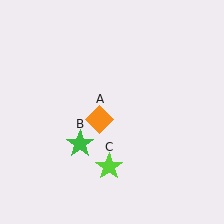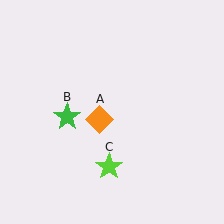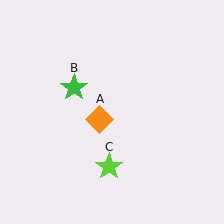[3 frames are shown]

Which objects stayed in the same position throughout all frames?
Orange diamond (object A) and lime star (object C) remained stationary.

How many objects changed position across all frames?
1 object changed position: green star (object B).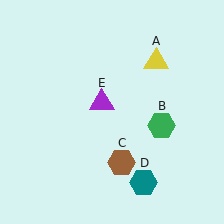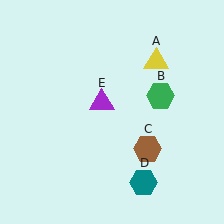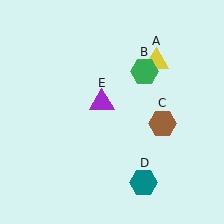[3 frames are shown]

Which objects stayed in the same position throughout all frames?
Yellow triangle (object A) and teal hexagon (object D) and purple triangle (object E) remained stationary.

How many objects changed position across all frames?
2 objects changed position: green hexagon (object B), brown hexagon (object C).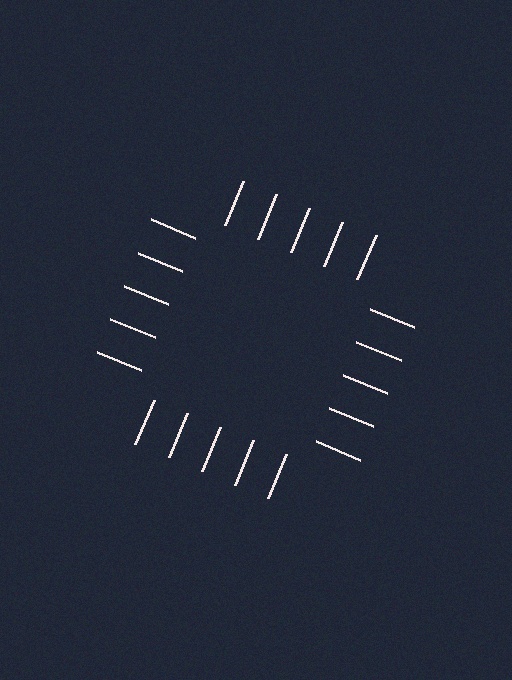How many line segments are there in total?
20 — 5 along each of the 4 edges.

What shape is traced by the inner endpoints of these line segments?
An illusory square — the line segments terminate on its edges but no continuous stroke is drawn.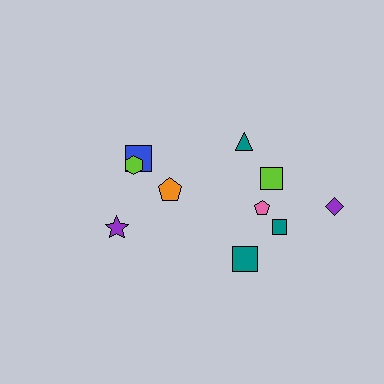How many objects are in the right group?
There are 6 objects.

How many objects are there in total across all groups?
There are 10 objects.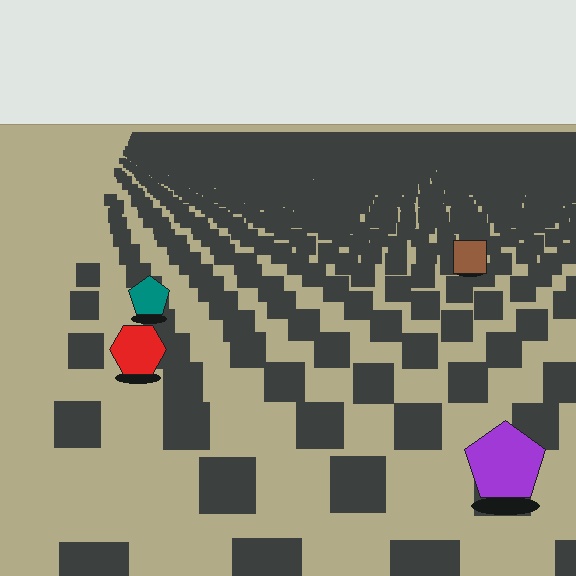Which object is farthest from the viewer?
The brown square is farthest from the viewer. It appears smaller and the ground texture around it is denser.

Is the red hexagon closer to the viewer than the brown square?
Yes. The red hexagon is closer — you can tell from the texture gradient: the ground texture is coarser near it.